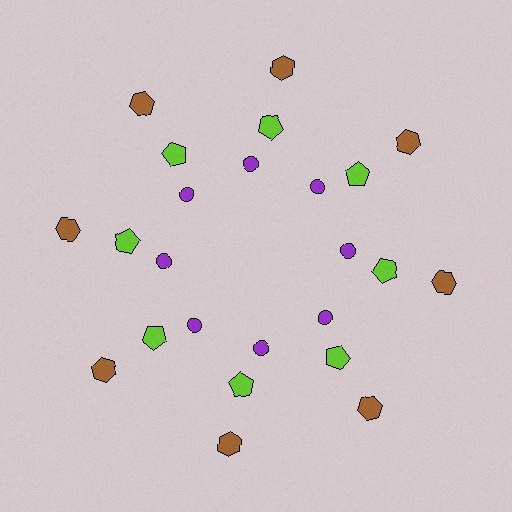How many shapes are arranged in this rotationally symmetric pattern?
There are 24 shapes, arranged in 8 groups of 3.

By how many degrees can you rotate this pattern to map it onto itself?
The pattern maps onto itself every 45 degrees of rotation.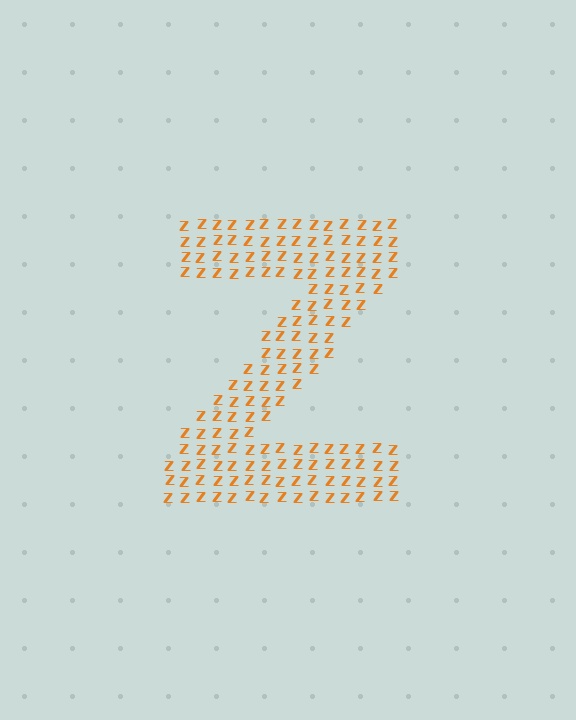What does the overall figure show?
The overall figure shows the letter Z.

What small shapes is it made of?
It is made of small letter Z's.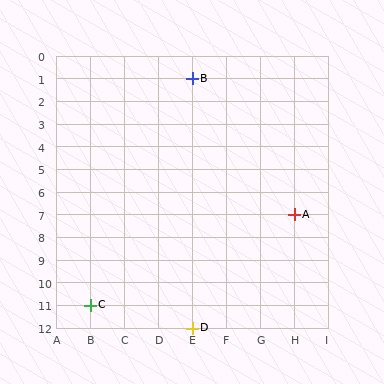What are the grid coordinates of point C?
Point C is at grid coordinates (B, 11).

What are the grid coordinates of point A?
Point A is at grid coordinates (H, 7).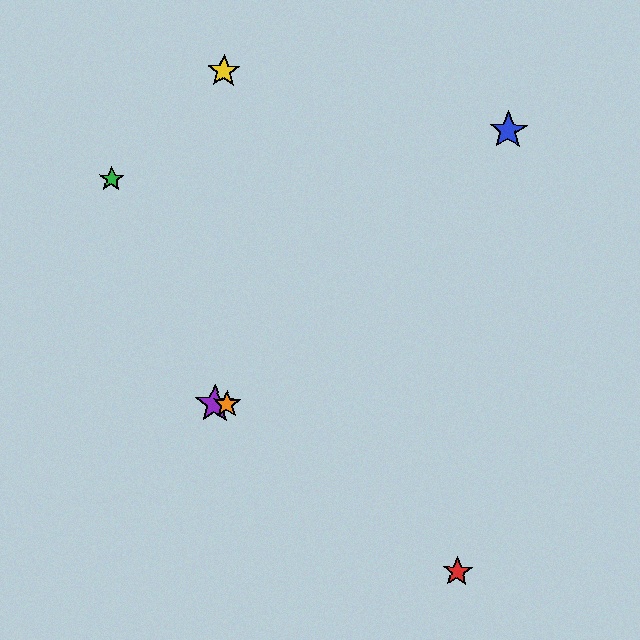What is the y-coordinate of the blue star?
The blue star is at y≈131.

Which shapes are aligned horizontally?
The purple star, the orange star are aligned horizontally.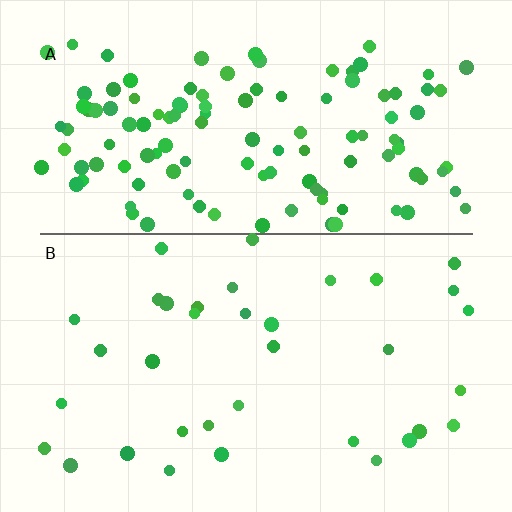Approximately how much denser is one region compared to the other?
Approximately 3.5× — region A over region B.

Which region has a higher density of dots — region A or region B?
A (the top).